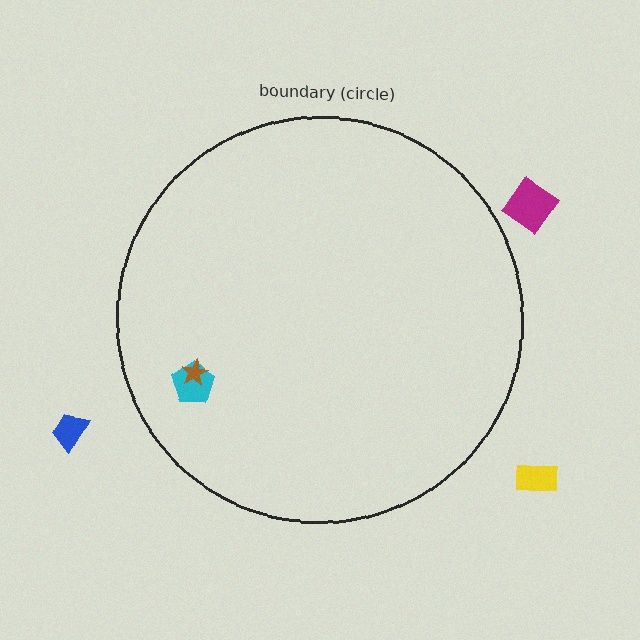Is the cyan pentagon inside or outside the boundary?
Inside.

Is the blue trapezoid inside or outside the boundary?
Outside.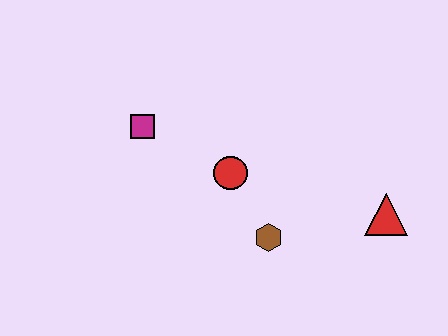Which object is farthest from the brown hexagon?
The magenta square is farthest from the brown hexagon.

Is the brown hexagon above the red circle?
No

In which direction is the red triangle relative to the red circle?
The red triangle is to the right of the red circle.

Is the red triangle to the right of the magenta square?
Yes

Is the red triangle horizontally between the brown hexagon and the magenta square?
No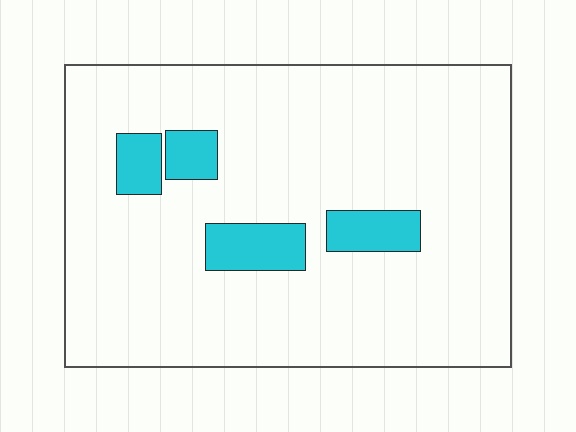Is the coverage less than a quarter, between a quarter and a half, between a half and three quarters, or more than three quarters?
Less than a quarter.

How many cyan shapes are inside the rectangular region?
4.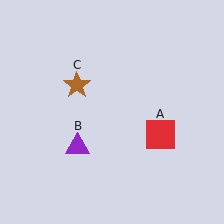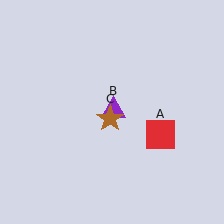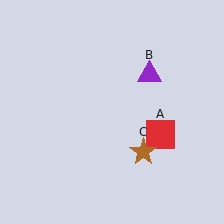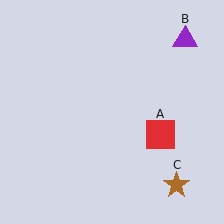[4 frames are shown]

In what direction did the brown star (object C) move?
The brown star (object C) moved down and to the right.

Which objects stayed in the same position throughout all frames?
Red square (object A) remained stationary.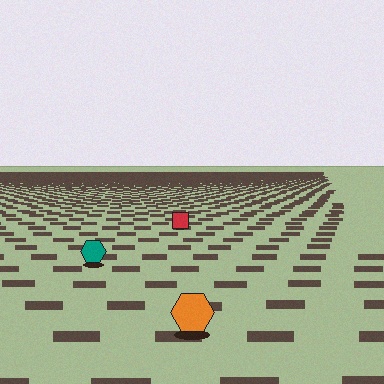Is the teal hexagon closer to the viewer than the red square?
Yes. The teal hexagon is closer — you can tell from the texture gradient: the ground texture is coarser near it.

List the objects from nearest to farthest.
From nearest to farthest: the orange hexagon, the teal hexagon, the red square.